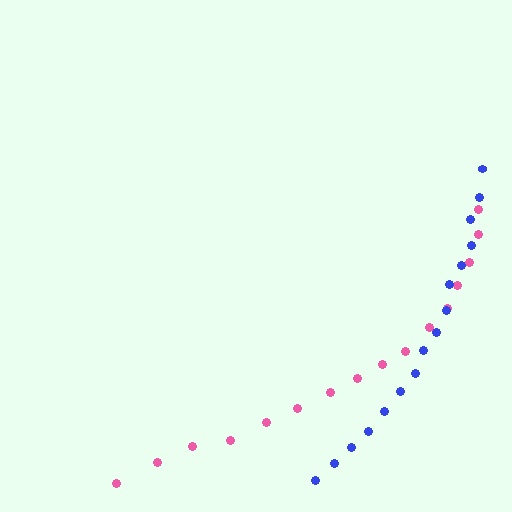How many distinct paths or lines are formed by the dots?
There are 2 distinct paths.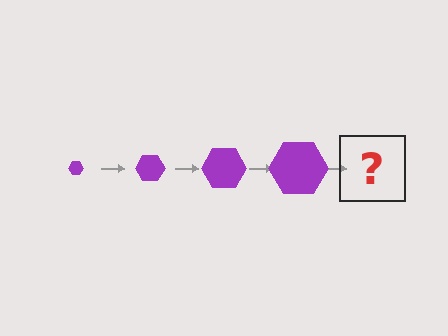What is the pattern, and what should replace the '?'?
The pattern is that the hexagon gets progressively larger each step. The '?' should be a purple hexagon, larger than the previous one.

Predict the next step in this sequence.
The next step is a purple hexagon, larger than the previous one.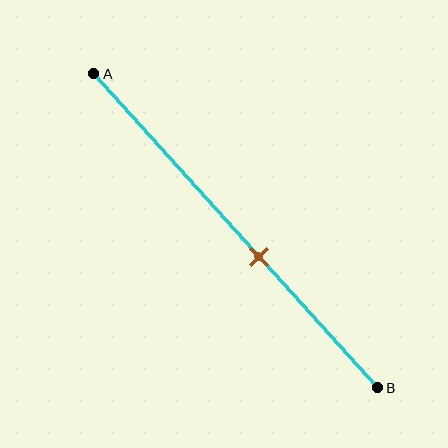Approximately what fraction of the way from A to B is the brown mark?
The brown mark is approximately 60% of the way from A to B.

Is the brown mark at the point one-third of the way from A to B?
No, the mark is at about 60% from A, not at the 33% one-third point.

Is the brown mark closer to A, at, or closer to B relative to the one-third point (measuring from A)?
The brown mark is closer to point B than the one-third point of segment AB.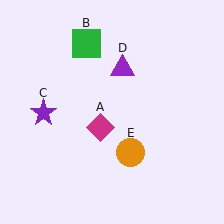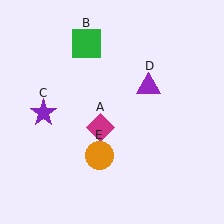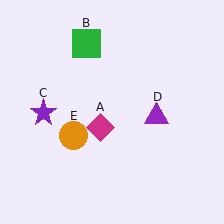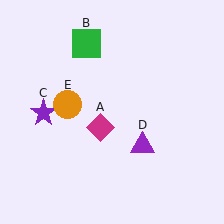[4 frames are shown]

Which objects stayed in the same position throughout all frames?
Magenta diamond (object A) and green square (object B) and purple star (object C) remained stationary.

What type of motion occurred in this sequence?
The purple triangle (object D), orange circle (object E) rotated clockwise around the center of the scene.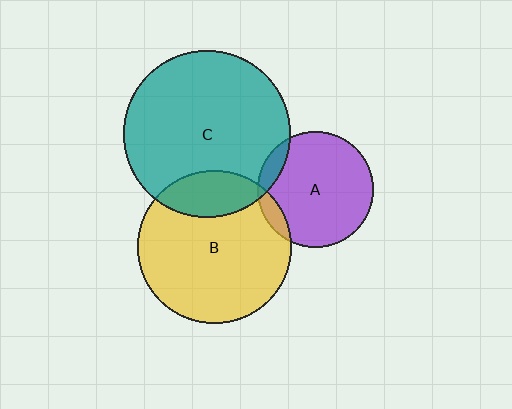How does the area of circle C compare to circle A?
Approximately 2.1 times.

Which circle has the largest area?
Circle C (teal).